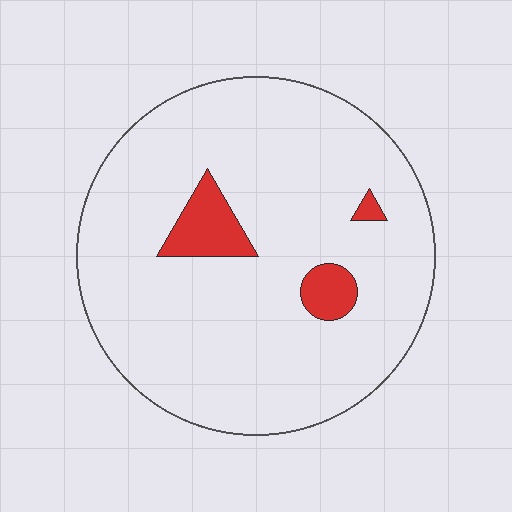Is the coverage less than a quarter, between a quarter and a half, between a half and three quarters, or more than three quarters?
Less than a quarter.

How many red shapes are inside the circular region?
3.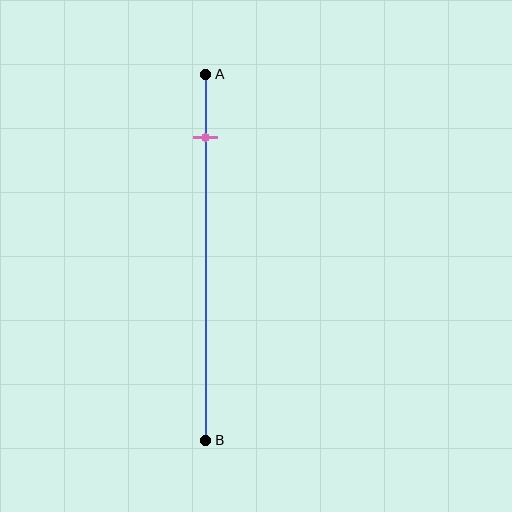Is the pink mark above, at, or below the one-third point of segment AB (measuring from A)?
The pink mark is above the one-third point of segment AB.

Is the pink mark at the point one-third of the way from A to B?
No, the mark is at about 15% from A, not at the 33% one-third point.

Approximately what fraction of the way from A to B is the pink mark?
The pink mark is approximately 15% of the way from A to B.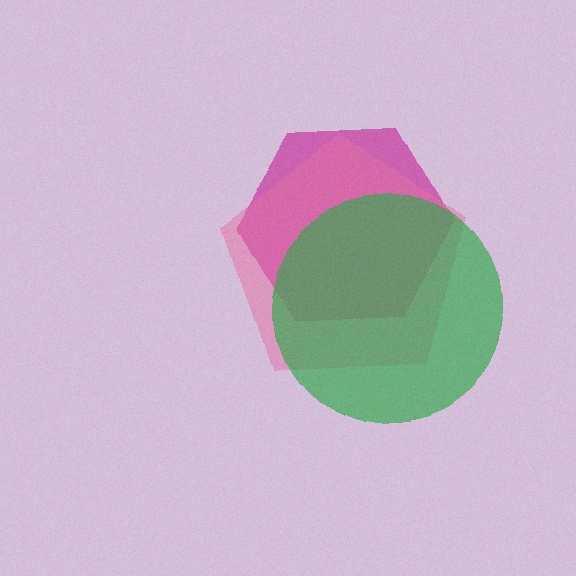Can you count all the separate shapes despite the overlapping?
Yes, there are 3 separate shapes.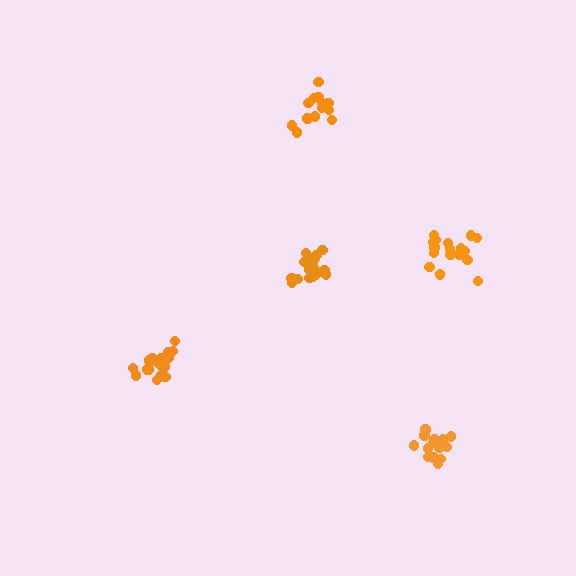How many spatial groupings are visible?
There are 5 spatial groupings.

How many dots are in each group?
Group 1: 13 dots, Group 2: 19 dots, Group 3: 15 dots, Group 4: 17 dots, Group 5: 17 dots (81 total).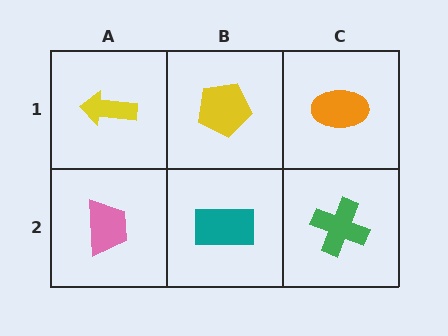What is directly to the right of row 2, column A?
A teal rectangle.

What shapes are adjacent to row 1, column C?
A green cross (row 2, column C), a yellow pentagon (row 1, column B).